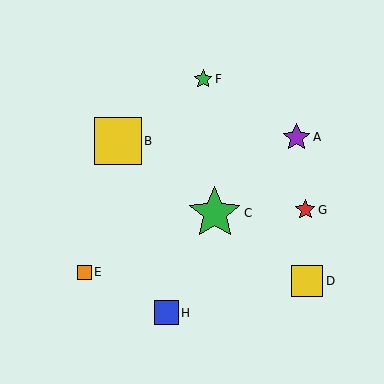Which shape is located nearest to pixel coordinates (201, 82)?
The green star (labeled F) at (203, 79) is nearest to that location.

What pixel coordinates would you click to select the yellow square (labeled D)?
Click at (307, 281) to select the yellow square D.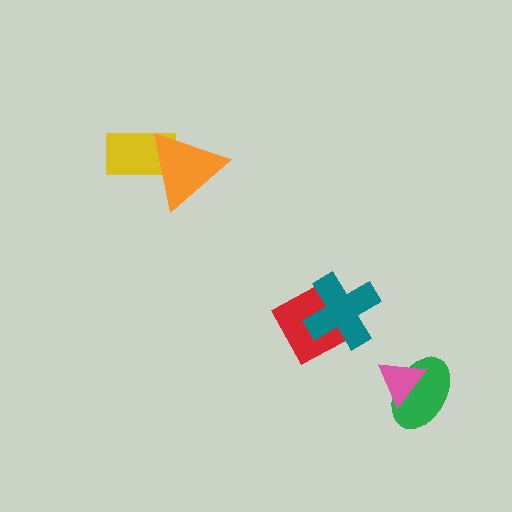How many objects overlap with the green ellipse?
1 object overlaps with the green ellipse.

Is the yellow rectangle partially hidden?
Yes, it is partially covered by another shape.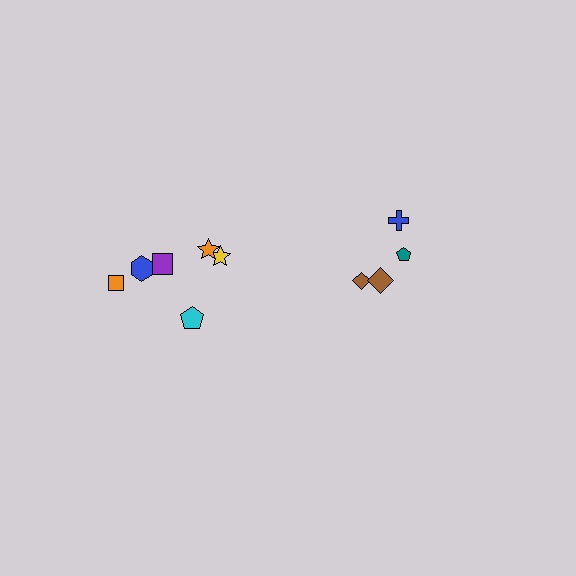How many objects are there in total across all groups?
There are 10 objects.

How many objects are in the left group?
There are 6 objects.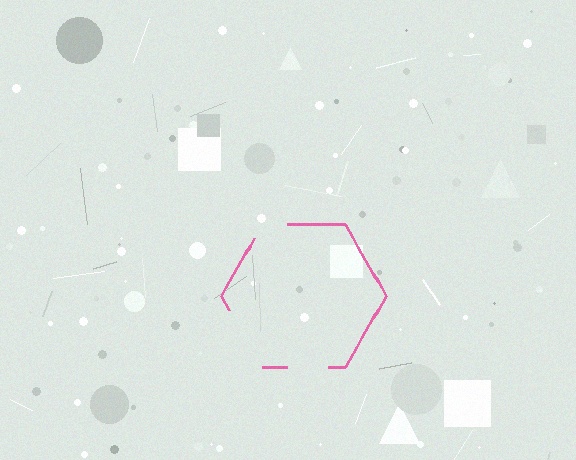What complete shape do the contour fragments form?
The contour fragments form a hexagon.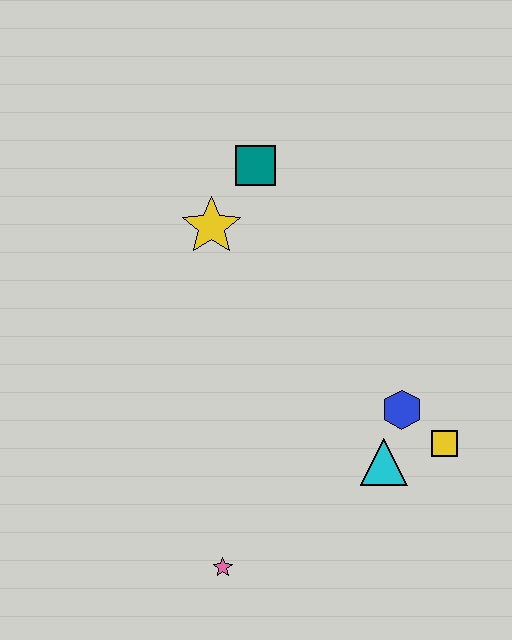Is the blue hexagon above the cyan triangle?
Yes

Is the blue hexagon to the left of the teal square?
No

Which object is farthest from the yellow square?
The teal square is farthest from the yellow square.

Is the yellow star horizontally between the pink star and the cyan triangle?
No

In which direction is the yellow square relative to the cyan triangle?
The yellow square is to the right of the cyan triangle.